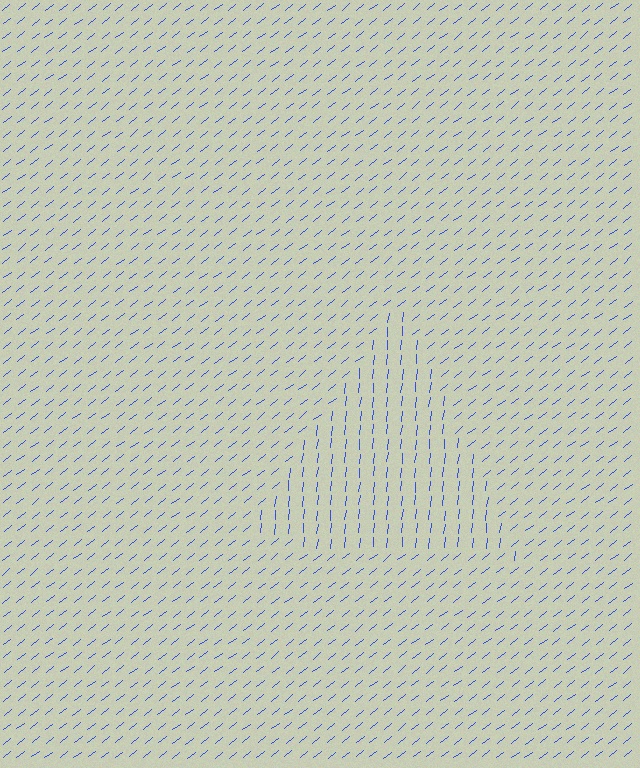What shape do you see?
I see a triangle.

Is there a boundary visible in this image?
Yes, there is a texture boundary formed by a change in line orientation.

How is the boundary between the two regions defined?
The boundary is defined purely by a change in line orientation (approximately 45 degrees difference). All lines are the same color and thickness.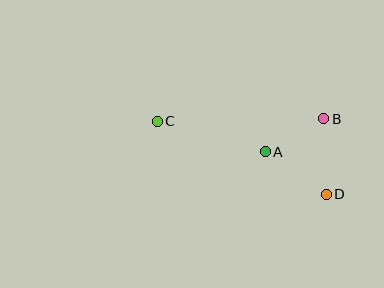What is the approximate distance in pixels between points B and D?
The distance between B and D is approximately 76 pixels.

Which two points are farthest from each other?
Points C and D are farthest from each other.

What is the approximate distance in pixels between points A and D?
The distance between A and D is approximately 74 pixels.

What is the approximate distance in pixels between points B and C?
The distance between B and C is approximately 166 pixels.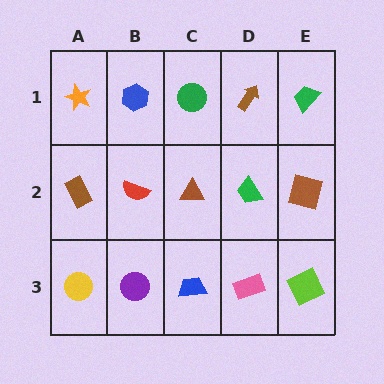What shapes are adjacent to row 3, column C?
A brown triangle (row 2, column C), a purple circle (row 3, column B), a pink rectangle (row 3, column D).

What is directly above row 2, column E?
A green trapezoid.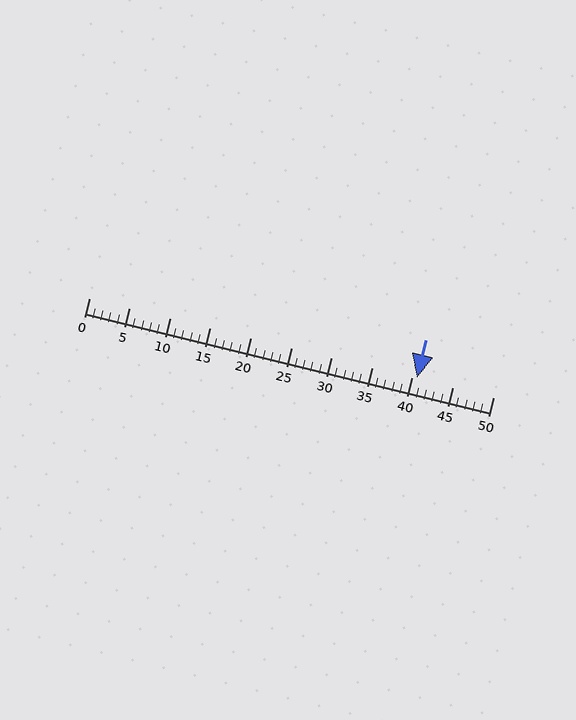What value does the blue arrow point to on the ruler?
The blue arrow points to approximately 41.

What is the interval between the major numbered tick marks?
The major tick marks are spaced 5 units apart.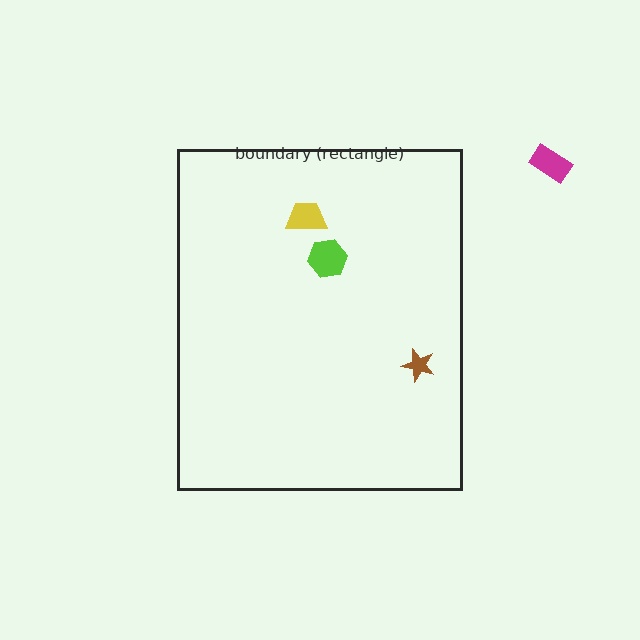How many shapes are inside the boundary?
3 inside, 1 outside.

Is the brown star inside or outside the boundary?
Inside.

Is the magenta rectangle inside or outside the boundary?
Outside.